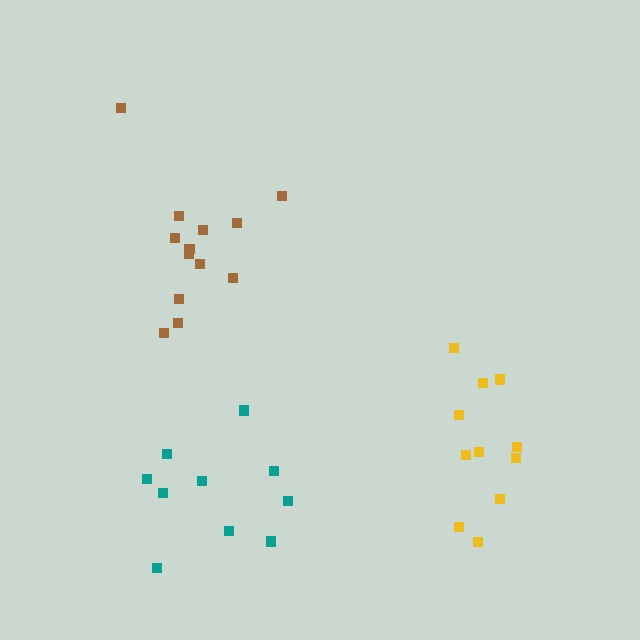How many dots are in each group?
Group 1: 13 dots, Group 2: 10 dots, Group 3: 11 dots (34 total).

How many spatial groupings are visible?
There are 3 spatial groupings.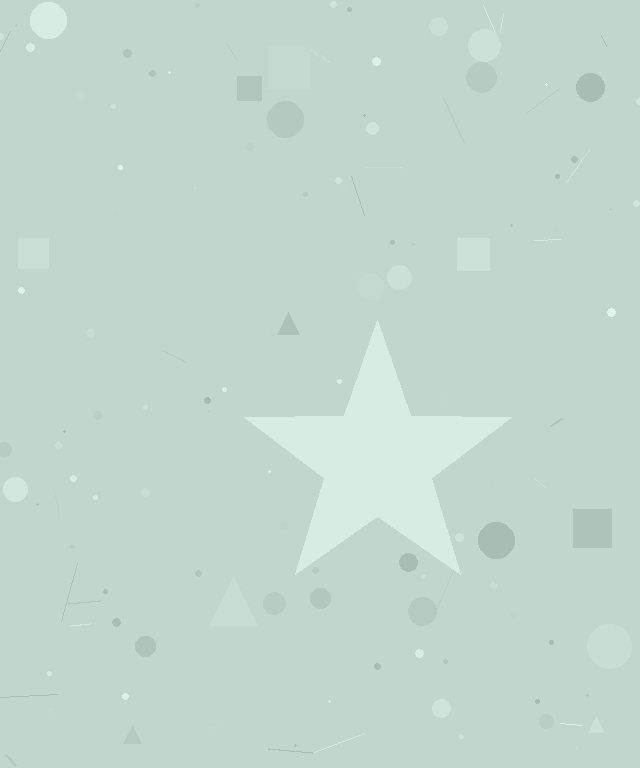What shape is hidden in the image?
A star is hidden in the image.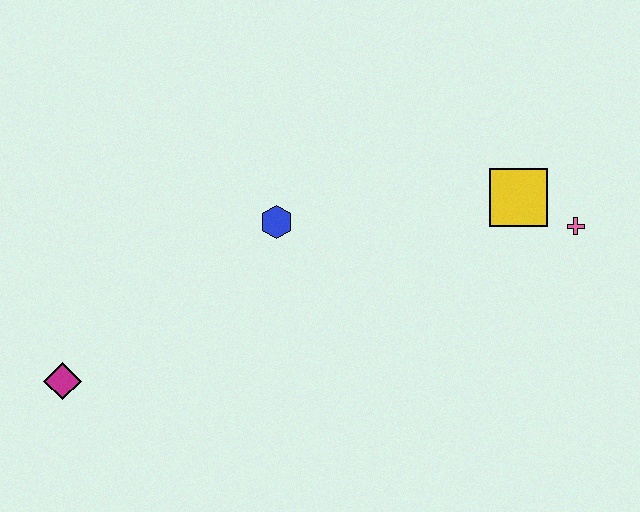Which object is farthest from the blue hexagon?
The pink cross is farthest from the blue hexagon.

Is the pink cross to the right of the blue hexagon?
Yes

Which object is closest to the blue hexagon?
The yellow square is closest to the blue hexagon.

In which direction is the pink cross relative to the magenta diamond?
The pink cross is to the right of the magenta diamond.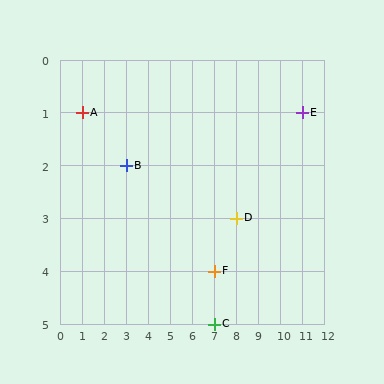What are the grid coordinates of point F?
Point F is at grid coordinates (7, 4).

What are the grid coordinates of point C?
Point C is at grid coordinates (7, 5).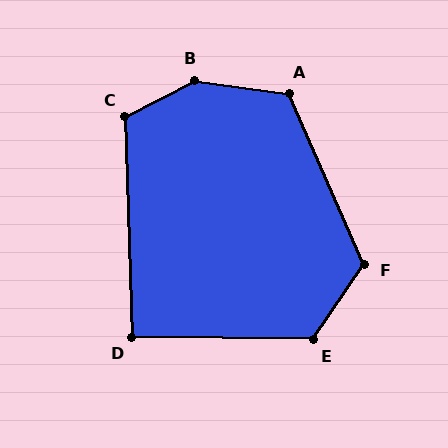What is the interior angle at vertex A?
Approximately 121 degrees (obtuse).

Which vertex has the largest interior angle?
B, at approximately 145 degrees.